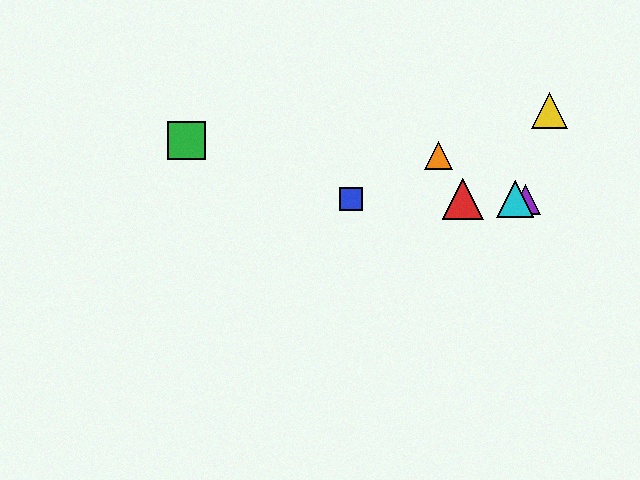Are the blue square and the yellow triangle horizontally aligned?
No, the blue square is at y≈199 and the yellow triangle is at y≈111.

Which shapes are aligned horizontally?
The red triangle, the blue square, the purple triangle, the cyan triangle are aligned horizontally.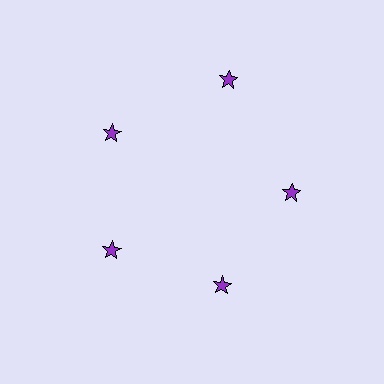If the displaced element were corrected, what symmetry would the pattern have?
It would have 5-fold rotational symmetry — the pattern would map onto itself every 72 degrees.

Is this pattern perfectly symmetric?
No. The 5 purple stars are arranged in a ring, but one element near the 1 o'clock position is pushed outward from the center, breaking the 5-fold rotational symmetry.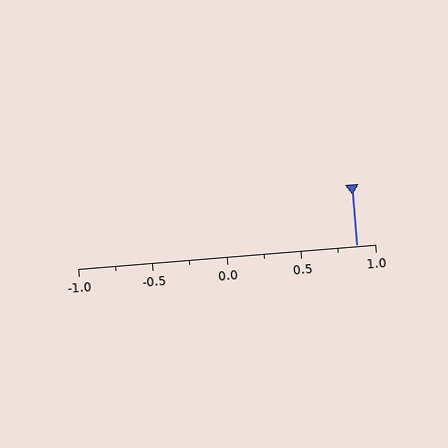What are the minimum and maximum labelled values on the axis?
The axis runs from -1.0 to 1.0.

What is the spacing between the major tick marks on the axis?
The major ticks are spaced 0.5 apart.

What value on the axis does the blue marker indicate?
The marker indicates approximately 0.88.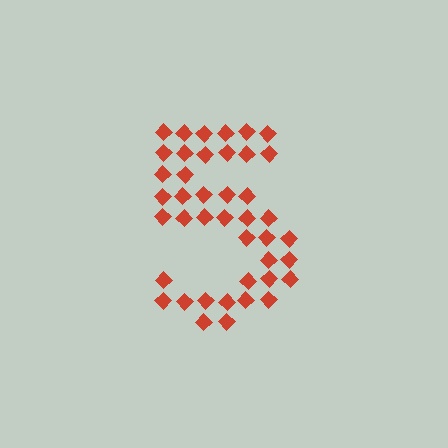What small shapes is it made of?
It is made of small diamonds.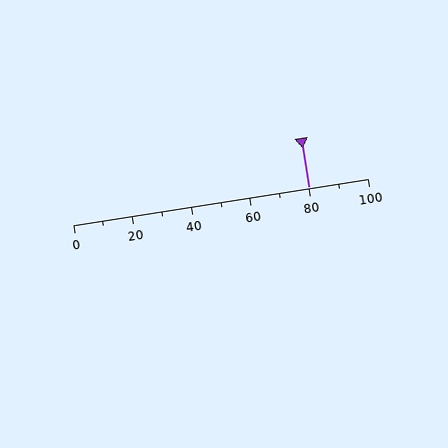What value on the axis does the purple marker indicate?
The marker indicates approximately 80.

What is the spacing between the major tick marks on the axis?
The major ticks are spaced 20 apart.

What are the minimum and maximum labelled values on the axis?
The axis runs from 0 to 100.